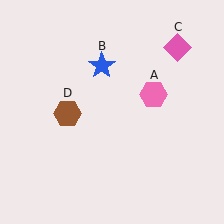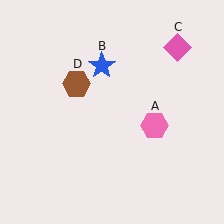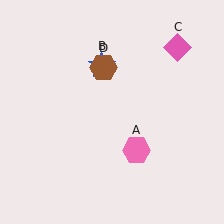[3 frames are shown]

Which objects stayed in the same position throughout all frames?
Blue star (object B) and pink diamond (object C) remained stationary.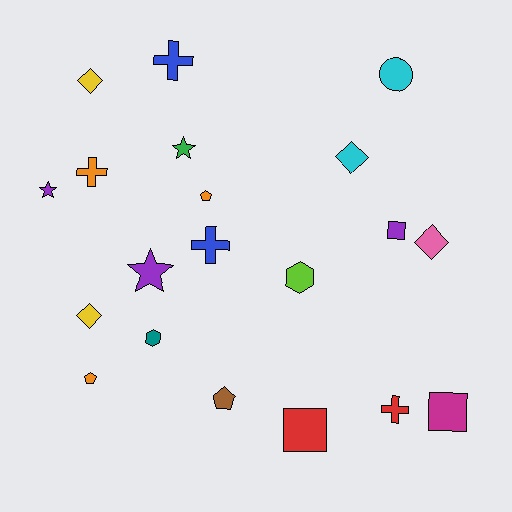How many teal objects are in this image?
There is 1 teal object.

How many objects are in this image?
There are 20 objects.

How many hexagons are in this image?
There are 2 hexagons.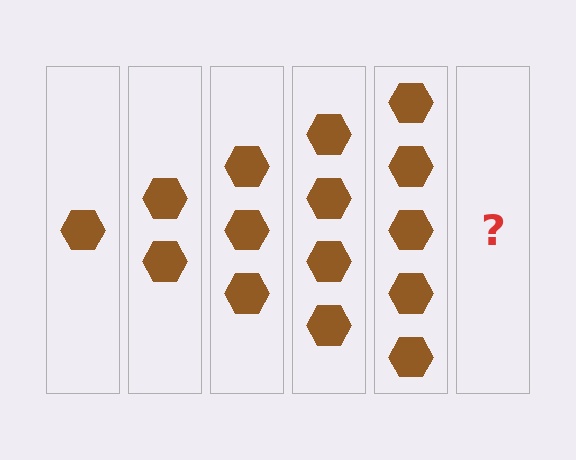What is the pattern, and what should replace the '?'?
The pattern is that each step adds one more hexagon. The '?' should be 6 hexagons.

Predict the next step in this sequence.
The next step is 6 hexagons.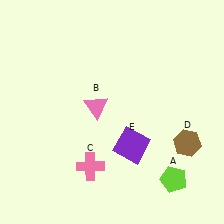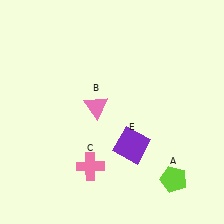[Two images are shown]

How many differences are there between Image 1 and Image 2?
There is 1 difference between the two images.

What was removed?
The brown hexagon (D) was removed in Image 2.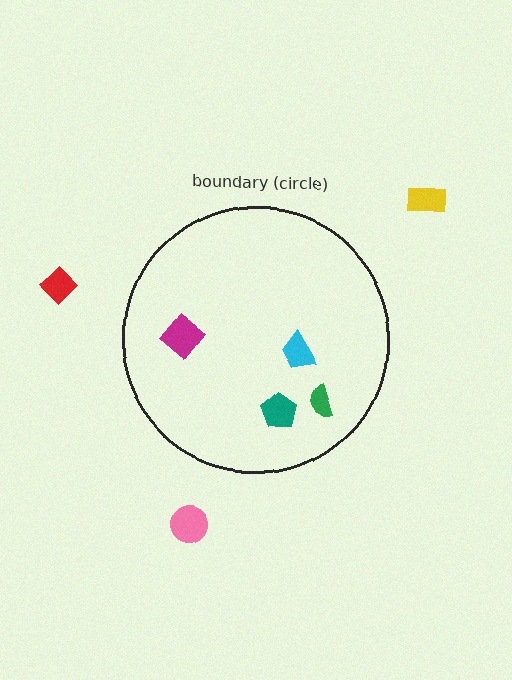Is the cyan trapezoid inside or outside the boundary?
Inside.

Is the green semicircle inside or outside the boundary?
Inside.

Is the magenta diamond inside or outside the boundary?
Inside.